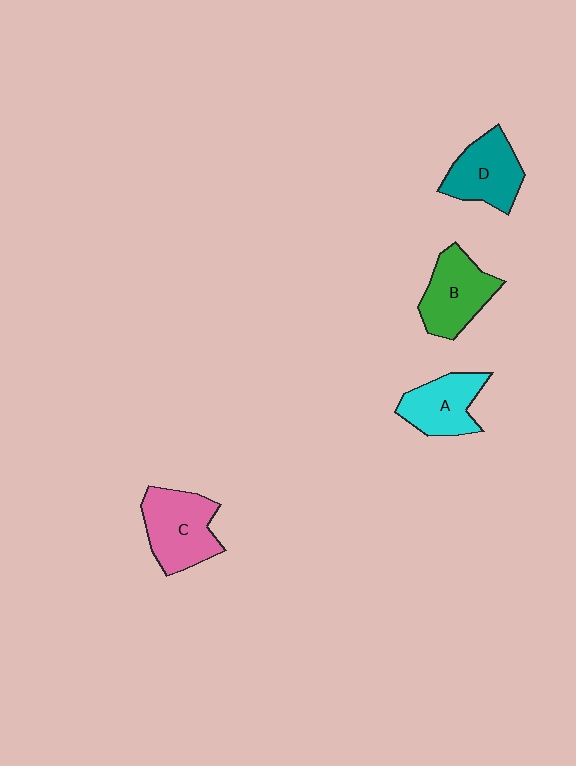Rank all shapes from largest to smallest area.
From largest to smallest: C (pink), B (green), D (teal), A (cyan).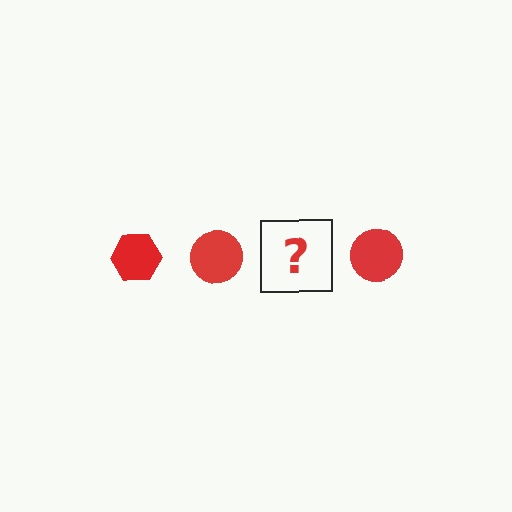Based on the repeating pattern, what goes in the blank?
The blank should be a red hexagon.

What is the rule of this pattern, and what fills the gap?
The rule is that the pattern cycles through hexagon, circle shapes in red. The gap should be filled with a red hexagon.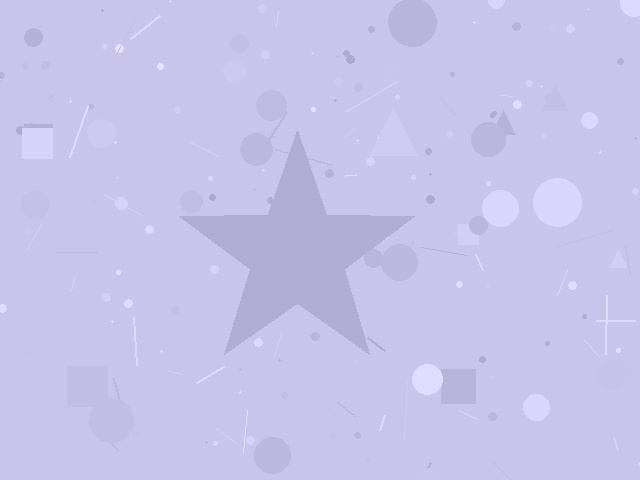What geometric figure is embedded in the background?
A star is embedded in the background.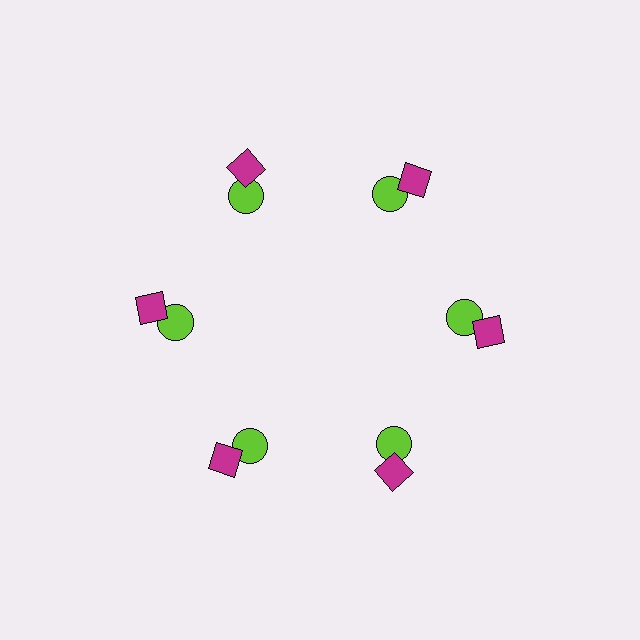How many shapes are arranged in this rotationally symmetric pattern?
There are 12 shapes, arranged in 6 groups of 2.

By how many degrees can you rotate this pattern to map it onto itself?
The pattern maps onto itself every 60 degrees of rotation.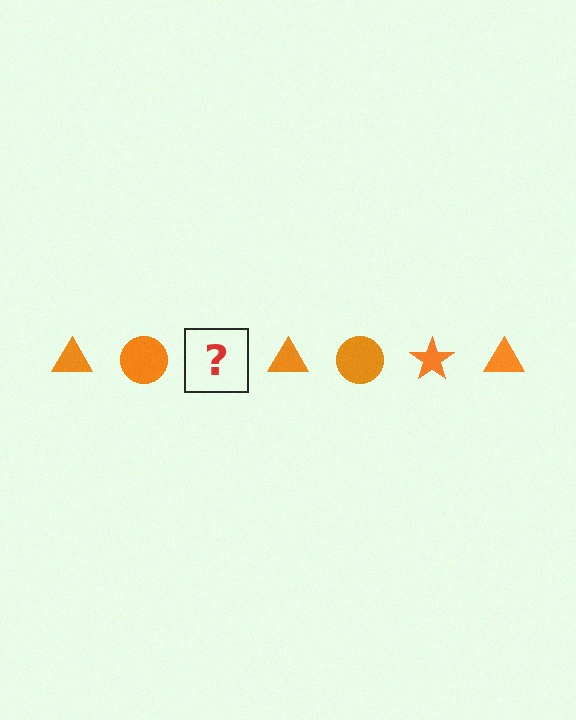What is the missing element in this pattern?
The missing element is an orange star.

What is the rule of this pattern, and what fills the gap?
The rule is that the pattern cycles through triangle, circle, star shapes in orange. The gap should be filled with an orange star.